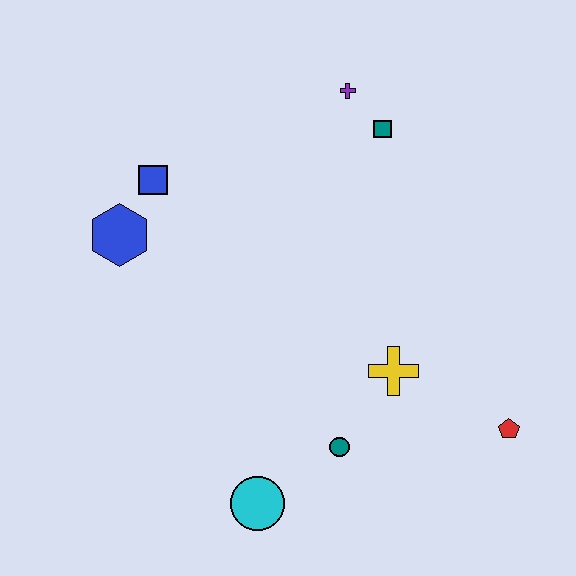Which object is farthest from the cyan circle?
The purple cross is farthest from the cyan circle.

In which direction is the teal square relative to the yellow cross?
The teal square is above the yellow cross.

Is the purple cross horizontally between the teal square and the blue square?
Yes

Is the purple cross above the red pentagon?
Yes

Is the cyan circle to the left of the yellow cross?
Yes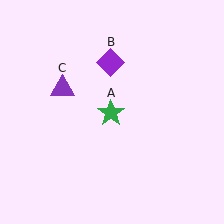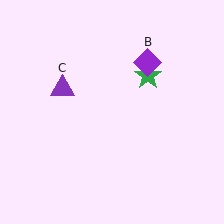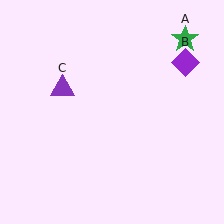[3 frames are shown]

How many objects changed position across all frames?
2 objects changed position: green star (object A), purple diamond (object B).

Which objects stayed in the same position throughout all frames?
Purple triangle (object C) remained stationary.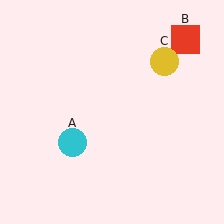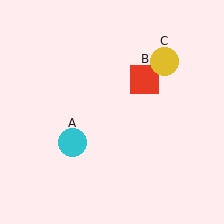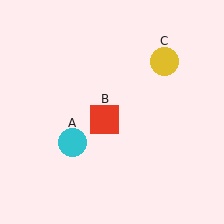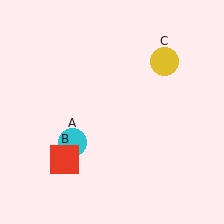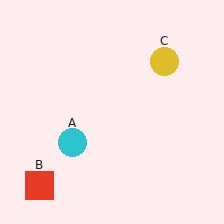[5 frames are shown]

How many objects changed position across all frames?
1 object changed position: red square (object B).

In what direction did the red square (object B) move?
The red square (object B) moved down and to the left.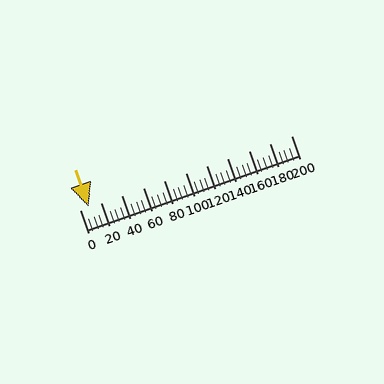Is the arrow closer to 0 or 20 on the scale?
The arrow is closer to 0.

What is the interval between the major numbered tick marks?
The major tick marks are spaced 20 units apart.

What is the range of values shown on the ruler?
The ruler shows values from 0 to 200.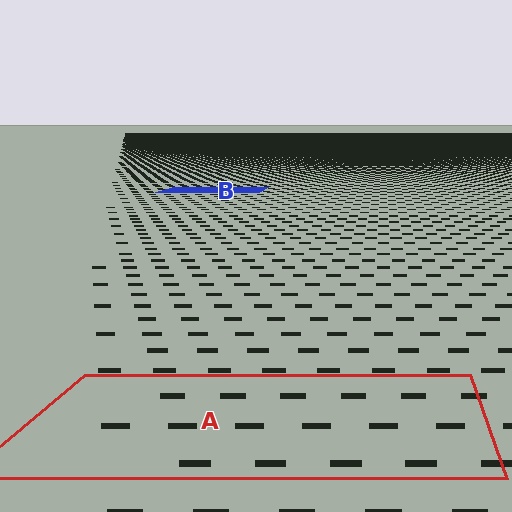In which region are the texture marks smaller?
The texture marks are smaller in region B, because it is farther away.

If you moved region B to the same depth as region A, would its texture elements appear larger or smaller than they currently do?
They would appear larger. At a closer depth, the same texture elements are projected at a bigger on-screen size.